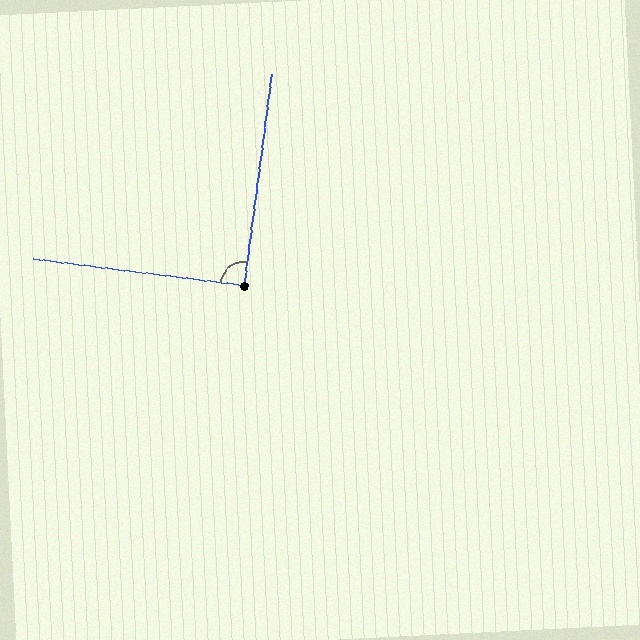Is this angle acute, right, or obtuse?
It is approximately a right angle.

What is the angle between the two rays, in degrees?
Approximately 90 degrees.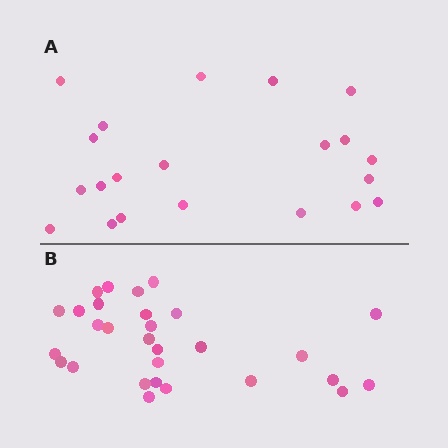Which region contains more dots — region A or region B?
Region B (the bottom region) has more dots.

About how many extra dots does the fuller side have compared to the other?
Region B has roughly 8 or so more dots than region A.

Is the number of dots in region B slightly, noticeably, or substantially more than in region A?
Region B has noticeably more, but not dramatically so. The ratio is roughly 1.4 to 1.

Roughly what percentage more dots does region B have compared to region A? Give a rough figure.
About 40% more.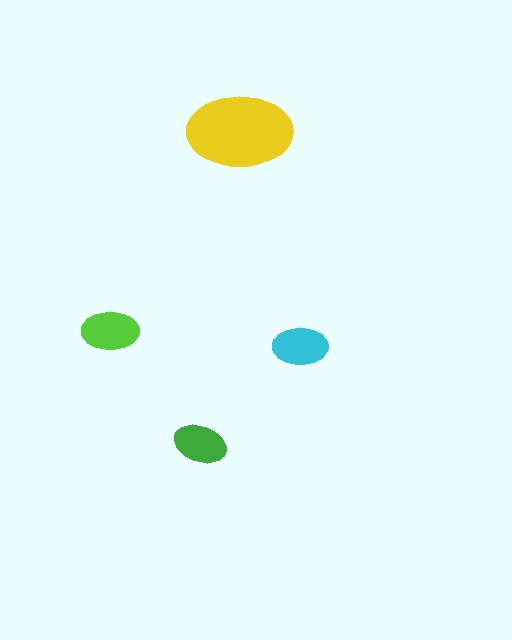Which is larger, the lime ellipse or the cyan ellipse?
The lime one.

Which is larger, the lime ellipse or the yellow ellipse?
The yellow one.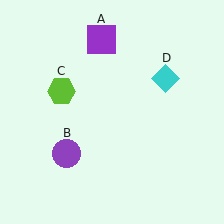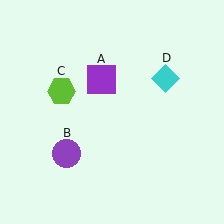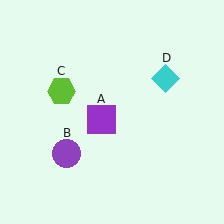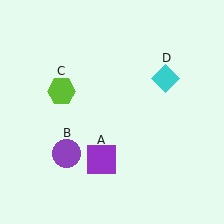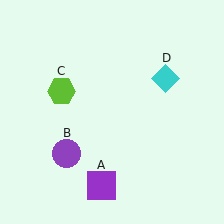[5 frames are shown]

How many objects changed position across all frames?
1 object changed position: purple square (object A).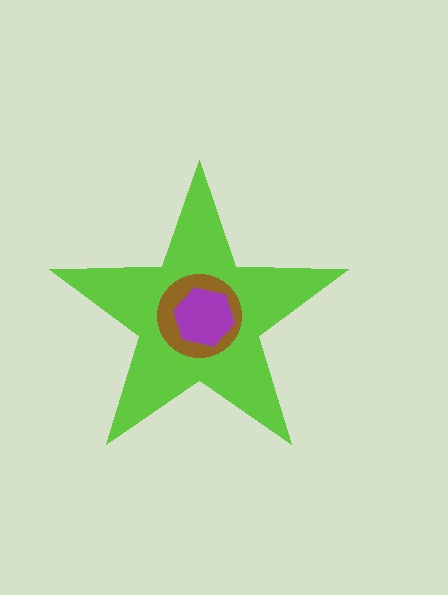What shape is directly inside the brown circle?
The purple hexagon.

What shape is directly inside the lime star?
The brown circle.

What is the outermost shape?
The lime star.